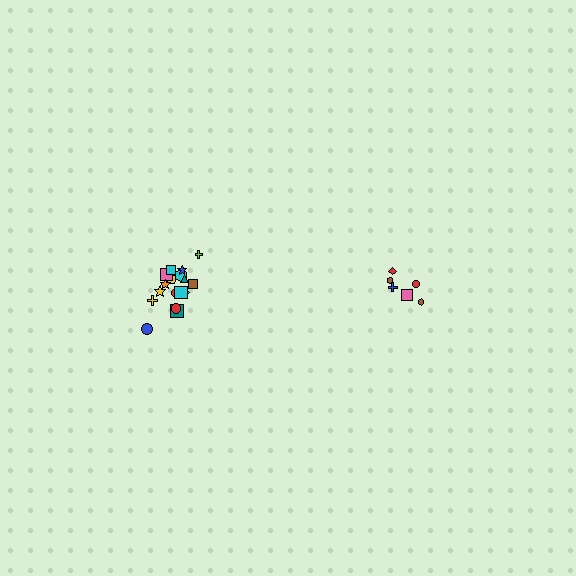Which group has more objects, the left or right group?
The left group.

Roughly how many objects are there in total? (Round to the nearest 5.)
Roughly 25 objects in total.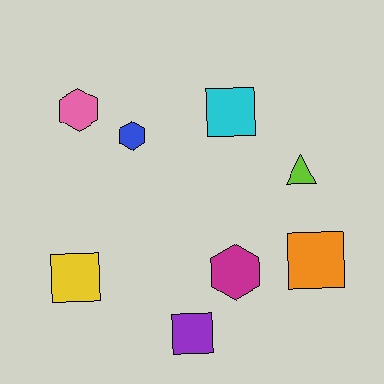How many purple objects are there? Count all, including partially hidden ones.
There is 1 purple object.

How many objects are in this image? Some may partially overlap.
There are 8 objects.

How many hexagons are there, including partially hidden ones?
There are 3 hexagons.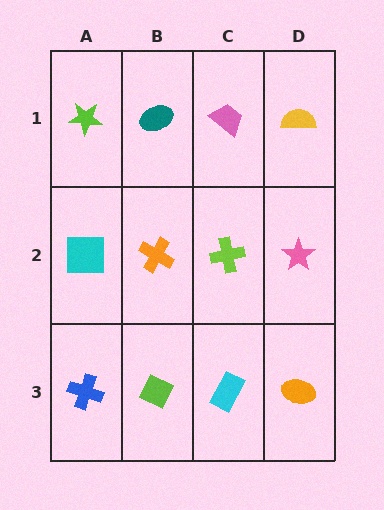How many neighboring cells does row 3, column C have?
3.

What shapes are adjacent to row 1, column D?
A pink star (row 2, column D), a pink trapezoid (row 1, column C).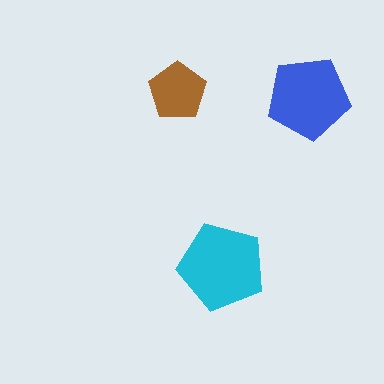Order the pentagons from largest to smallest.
the cyan one, the blue one, the brown one.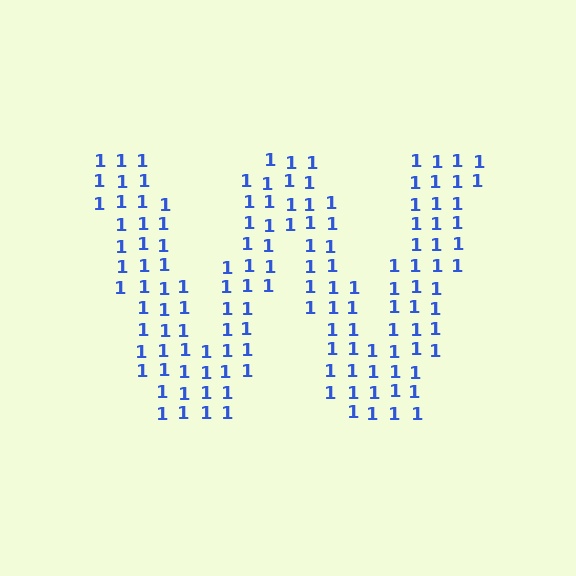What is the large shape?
The large shape is the letter W.